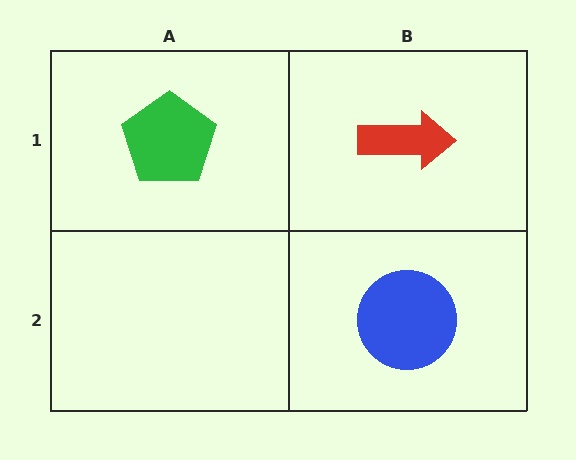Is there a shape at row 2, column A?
No, that cell is empty.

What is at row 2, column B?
A blue circle.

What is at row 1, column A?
A green pentagon.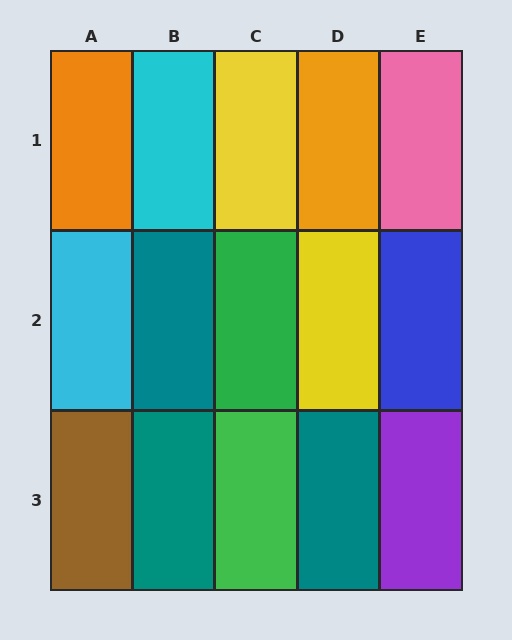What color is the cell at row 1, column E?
Pink.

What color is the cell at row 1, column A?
Orange.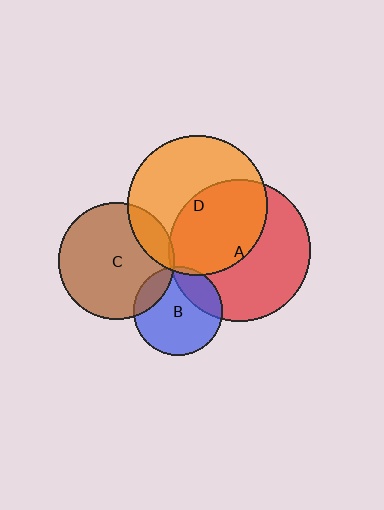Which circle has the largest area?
Circle A (red).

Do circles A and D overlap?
Yes.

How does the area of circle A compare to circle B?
Approximately 2.5 times.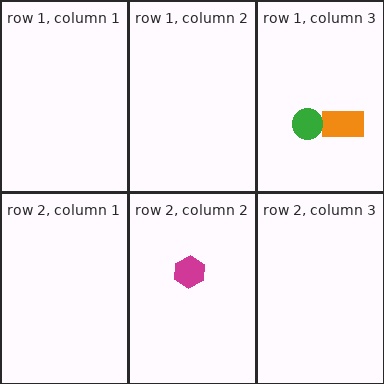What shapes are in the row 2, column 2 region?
The magenta hexagon.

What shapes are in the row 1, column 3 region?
The orange rectangle, the green circle.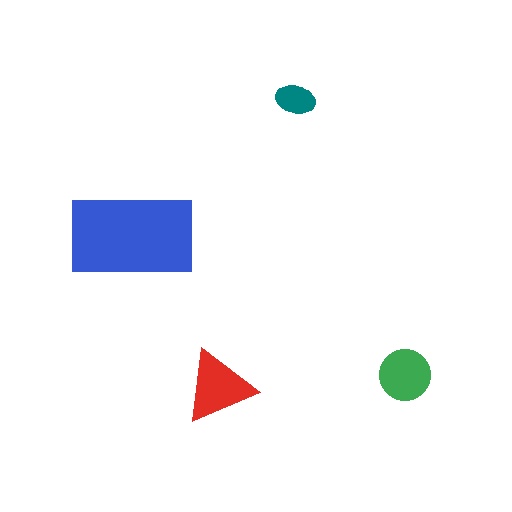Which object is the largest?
The blue rectangle.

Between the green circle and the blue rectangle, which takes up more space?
The blue rectangle.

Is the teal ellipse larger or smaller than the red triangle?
Smaller.